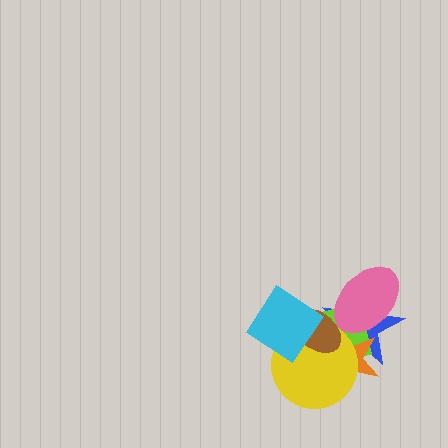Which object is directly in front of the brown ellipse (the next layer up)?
The pink ellipse is directly in front of the brown ellipse.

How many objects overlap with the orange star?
5 objects overlap with the orange star.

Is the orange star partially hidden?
Yes, it is partially covered by another shape.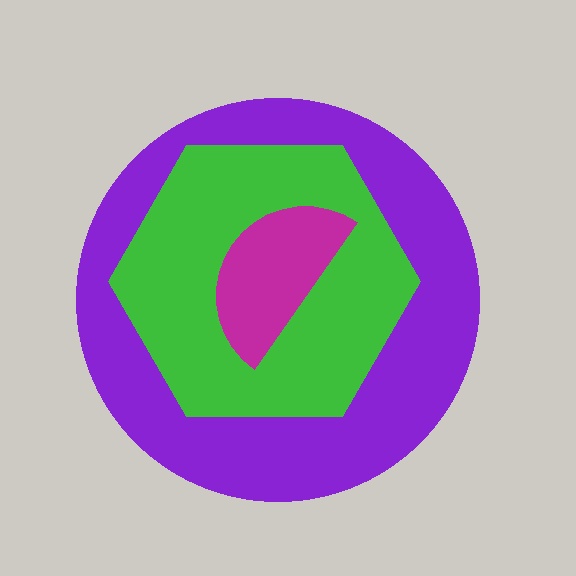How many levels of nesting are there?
3.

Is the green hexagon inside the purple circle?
Yes.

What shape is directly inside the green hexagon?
The magenta semicircle.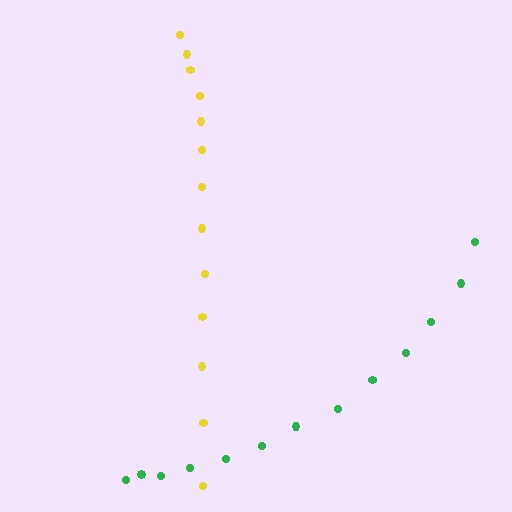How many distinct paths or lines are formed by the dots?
There are 2 distinct paths.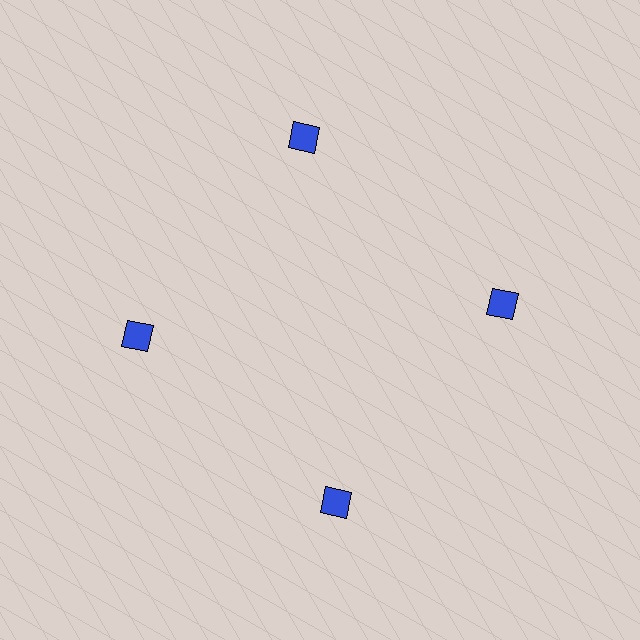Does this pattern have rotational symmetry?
Yes, this pattern has 4-fold rotational symmetry. It looks the same after rotating 90 degrees around the center.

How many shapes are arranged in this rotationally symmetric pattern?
There are 4 shapes, arranged in 4 groups of 1.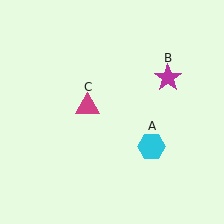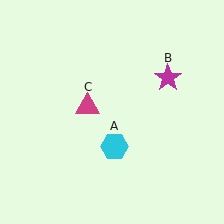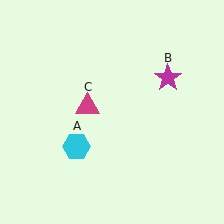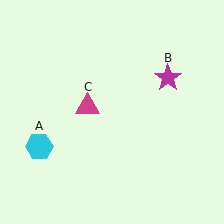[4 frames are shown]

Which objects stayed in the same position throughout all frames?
Magenta star (object B) and magenta triangle (object C) remained stationary.